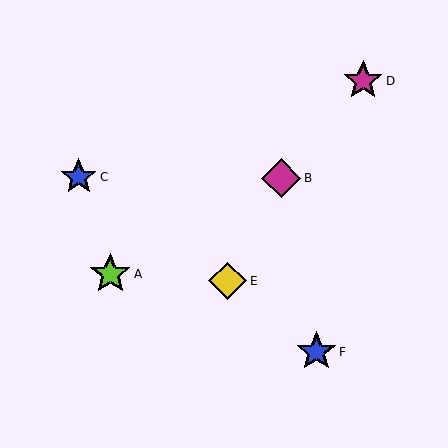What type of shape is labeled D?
Shape D is a magenta star.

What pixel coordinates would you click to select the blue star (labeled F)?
Click at (316, 352) to select the blue star F.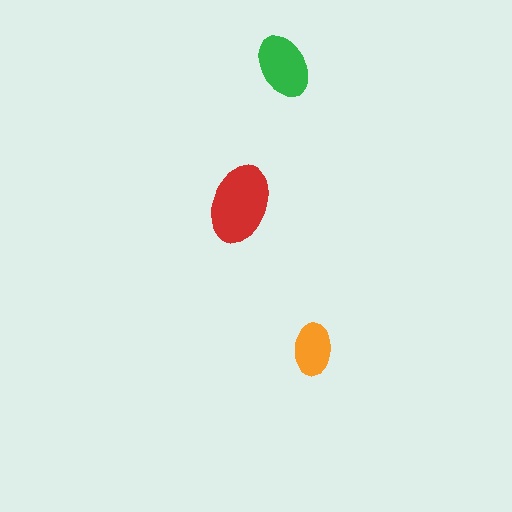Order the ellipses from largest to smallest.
the red one, the green one, the orange one.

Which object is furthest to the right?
The orange ellipse is rightmost.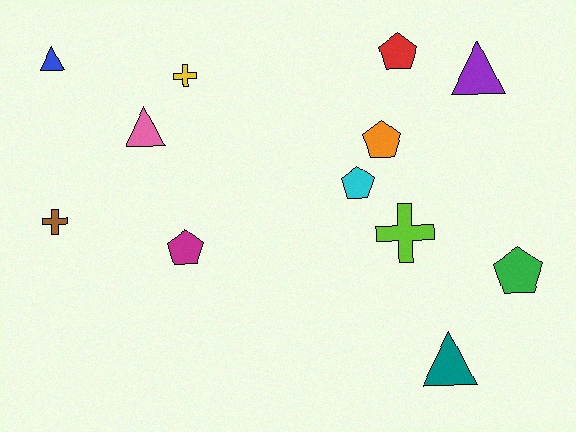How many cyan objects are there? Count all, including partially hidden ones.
There is 1 cyan object.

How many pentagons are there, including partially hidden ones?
There are 5 pentagons.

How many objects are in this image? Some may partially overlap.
There are 12 objects.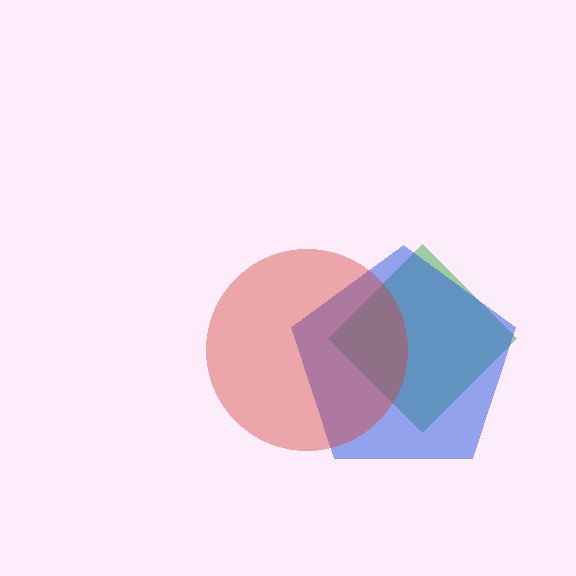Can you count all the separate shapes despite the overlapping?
Yes, there are 3 separate shapes.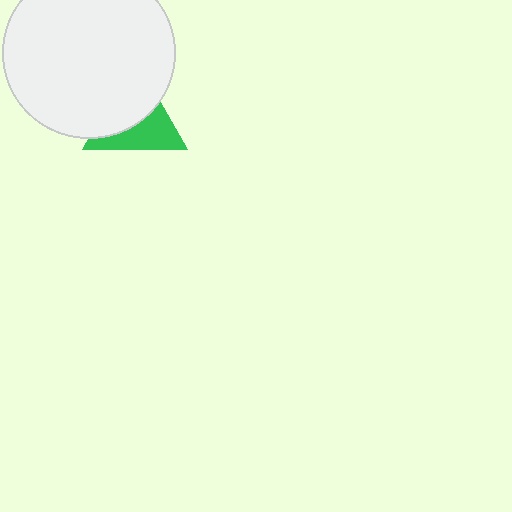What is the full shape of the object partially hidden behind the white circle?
The partially hidden object is a green triangle.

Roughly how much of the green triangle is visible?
About half of it is visible (roughly 46%).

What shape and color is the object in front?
The object in front is a white circle.